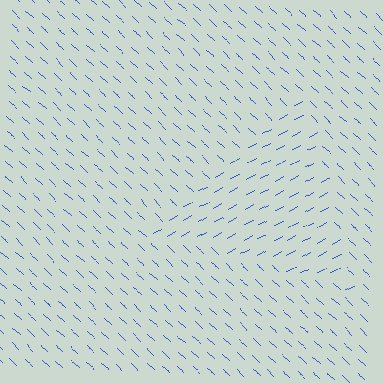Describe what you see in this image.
The image is filled with small blue line segments. A triangle region in the image has lines oriented differently from the surrounding lines, creating a visible texture boundary.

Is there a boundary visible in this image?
Yes, there is a texture boundary formed by a change in line orientation.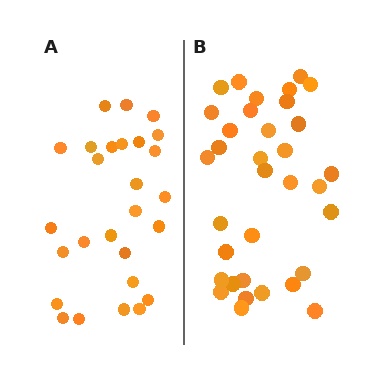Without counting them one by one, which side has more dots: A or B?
Region B (the right region) has more dots.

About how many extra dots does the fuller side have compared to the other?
Region B has roughly 8 or so more dots than region A.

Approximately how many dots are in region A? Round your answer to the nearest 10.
About 30 dots. (The exact count is 27, which rounds to 30.)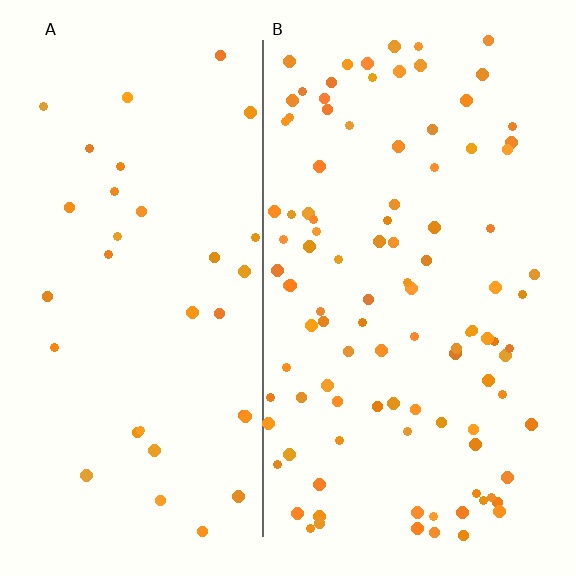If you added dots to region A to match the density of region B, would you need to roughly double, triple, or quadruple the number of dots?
Approximately triple.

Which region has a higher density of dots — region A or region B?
B (the right).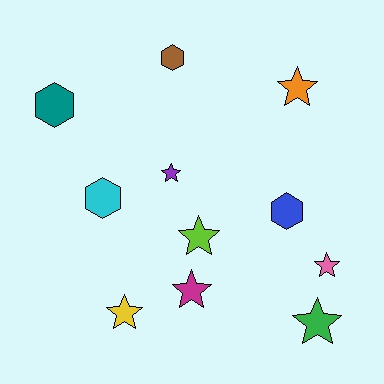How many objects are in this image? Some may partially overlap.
There are 11 objects.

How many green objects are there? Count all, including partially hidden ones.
There is 1 green object.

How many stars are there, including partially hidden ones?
There are 7 stars.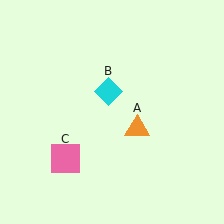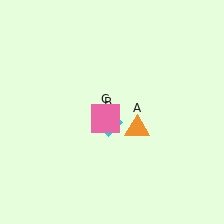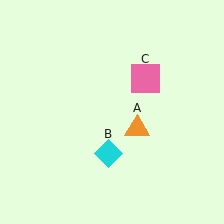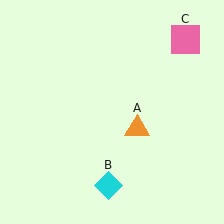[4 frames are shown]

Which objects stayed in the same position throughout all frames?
Orange triangle (object A) remained stationary.